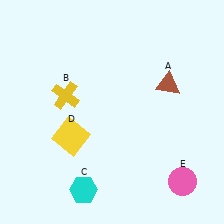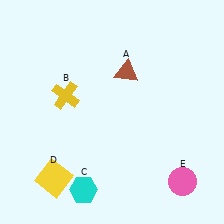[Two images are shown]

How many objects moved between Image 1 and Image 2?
2 objects moved between the two images.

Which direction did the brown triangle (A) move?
The brown triangle (A) moved left.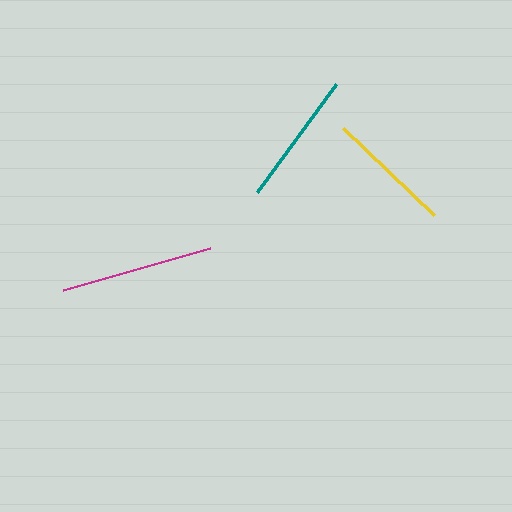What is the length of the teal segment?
The teal segment is approximately 134 pixels long.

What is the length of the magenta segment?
The magenta segment is approximately 153 pixels long.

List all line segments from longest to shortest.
From longest to shortest: magenta, teal, yellow.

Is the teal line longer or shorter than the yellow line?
The teal line is longer than the yellow line.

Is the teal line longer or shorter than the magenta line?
The magenta line is longer than the teal line.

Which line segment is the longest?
The magenta line is the longest at approximately 153 pixels.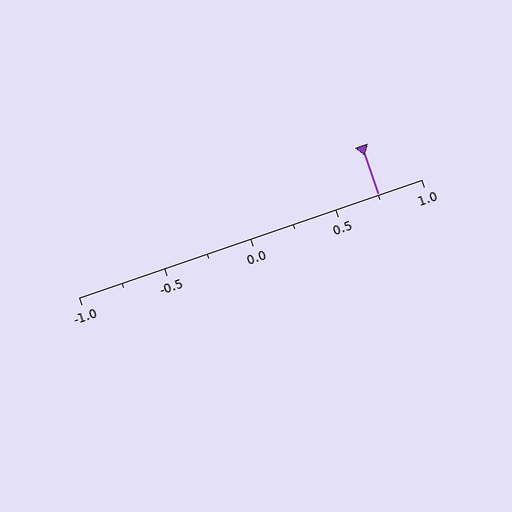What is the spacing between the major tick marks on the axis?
The major ticks are spaced 0.5 apart.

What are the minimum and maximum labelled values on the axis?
The axis runs from -1.0 to 1.0.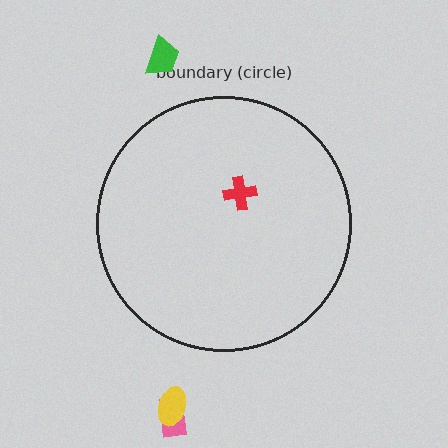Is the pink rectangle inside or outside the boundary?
Outside.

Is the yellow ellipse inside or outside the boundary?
Outside.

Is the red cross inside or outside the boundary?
Inside.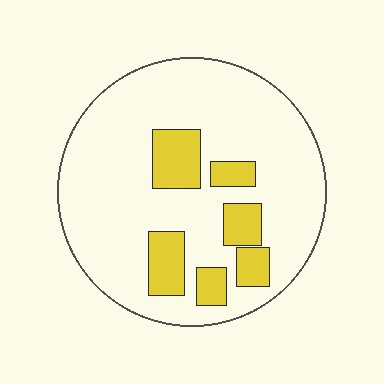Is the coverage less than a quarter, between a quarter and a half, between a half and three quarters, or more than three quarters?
Less than a quarter.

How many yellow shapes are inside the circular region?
6.